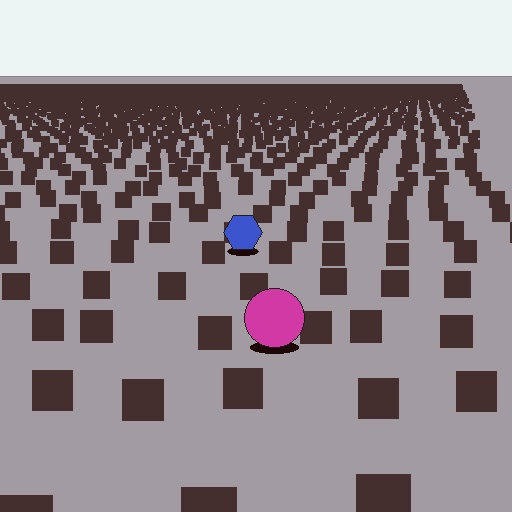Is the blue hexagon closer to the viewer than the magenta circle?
No. The magenta circle is closer — you can tell from the texture gradient: the ground texture is coarser near it.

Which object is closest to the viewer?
The magenta circle is closest. The texture marks near it are larger and more spread out.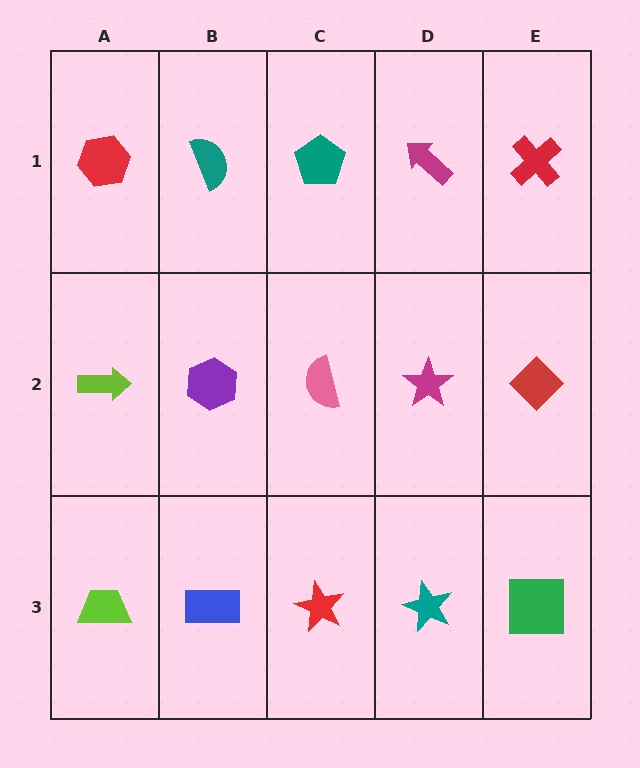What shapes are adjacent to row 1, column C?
A pink semicircle (row 2, column C), a teal semicircle (row 1, column B), a magenta arrow (row 1, column D).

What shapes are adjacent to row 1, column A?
A lime arrow (row 2, column A), a teal semicircle (row 1, column B).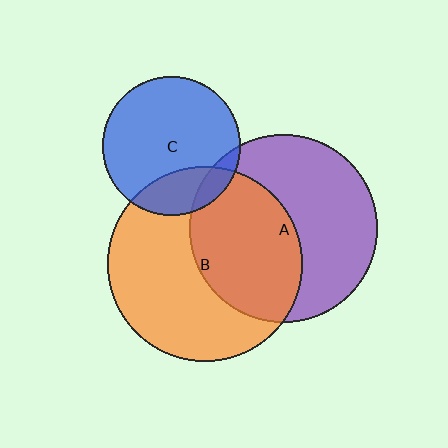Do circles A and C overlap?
Yes.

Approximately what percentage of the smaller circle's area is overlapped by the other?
Approximately 10%.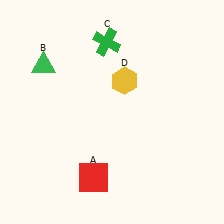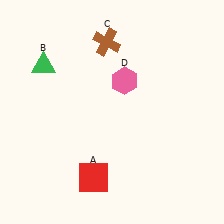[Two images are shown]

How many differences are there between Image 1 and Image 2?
There are 2 differences between the two images.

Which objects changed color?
C changed from green to brown. D changed from yellow to pink.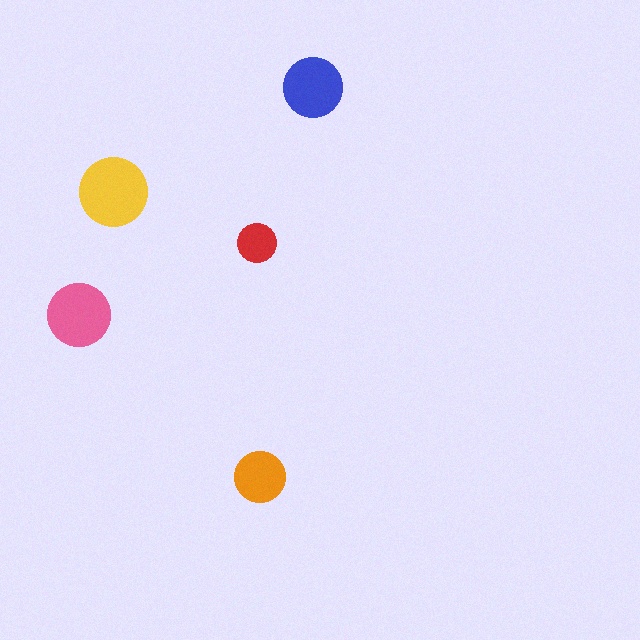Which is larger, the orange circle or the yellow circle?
The yellow one.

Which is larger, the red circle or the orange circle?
The orange one.